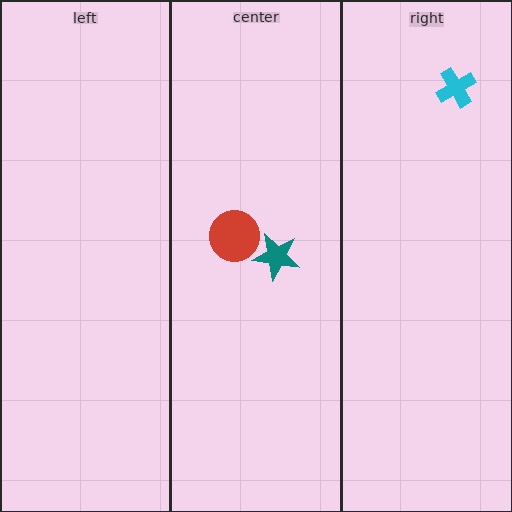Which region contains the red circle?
The center region.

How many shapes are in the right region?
1.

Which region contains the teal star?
The center region.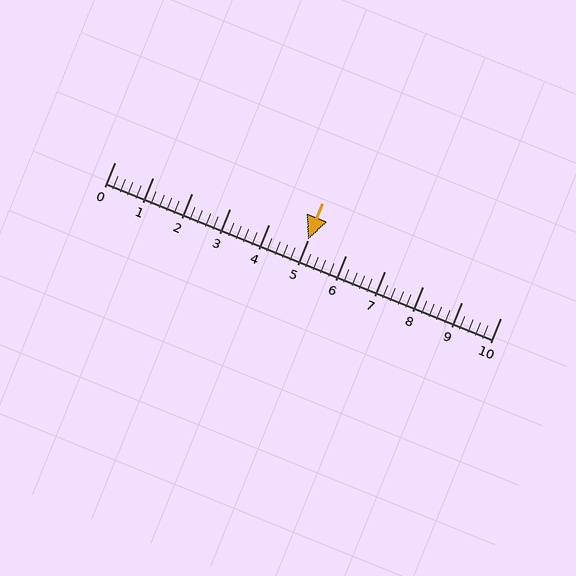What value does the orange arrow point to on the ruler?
The orange arrow points to approximately 5.0.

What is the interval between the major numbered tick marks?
The major tick marks are spaced 1 units apart.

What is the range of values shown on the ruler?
The ruler shows values from 0 to 10.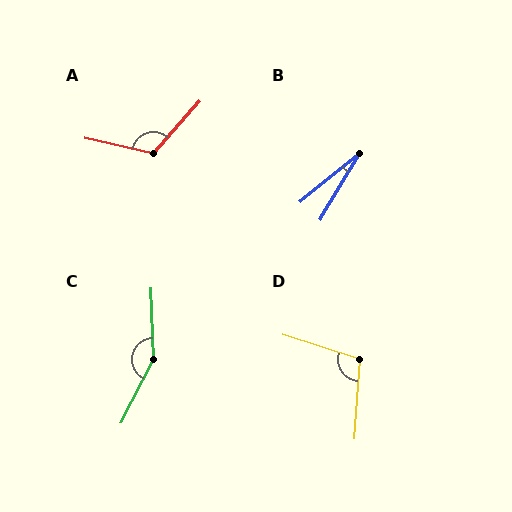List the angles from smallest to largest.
B (20°), D (104°), A (119°), C (151°).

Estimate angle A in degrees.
Approximately 119 degrees.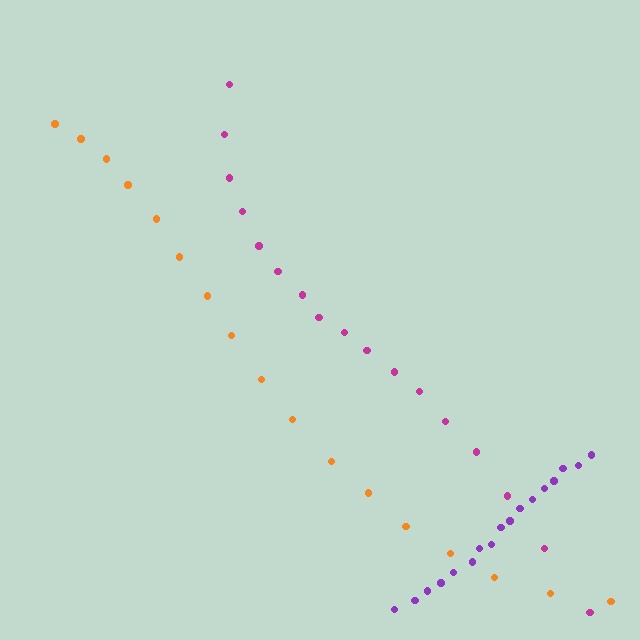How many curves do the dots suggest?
There are 3 distinct paths.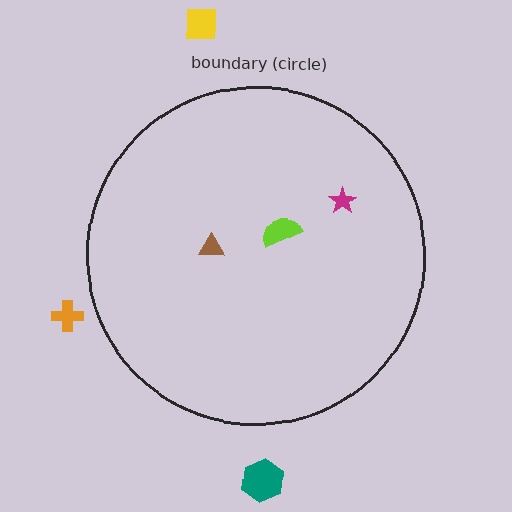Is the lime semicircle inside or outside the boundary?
Inside.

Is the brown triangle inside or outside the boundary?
Inside.